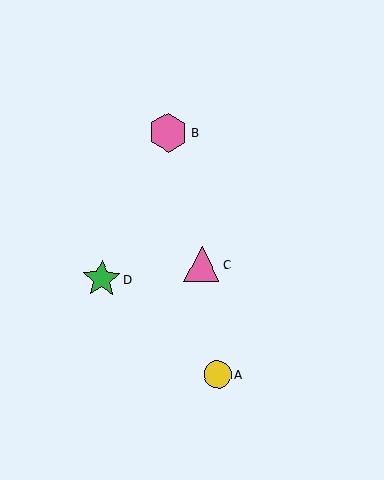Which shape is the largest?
The pink hexagon (labeled B) is the largest.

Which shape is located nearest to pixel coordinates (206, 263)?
The pink triangle (labeled C) at (202, 264) is nearest to that location.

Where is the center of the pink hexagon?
The center of the pink hexagon is at (168, 132).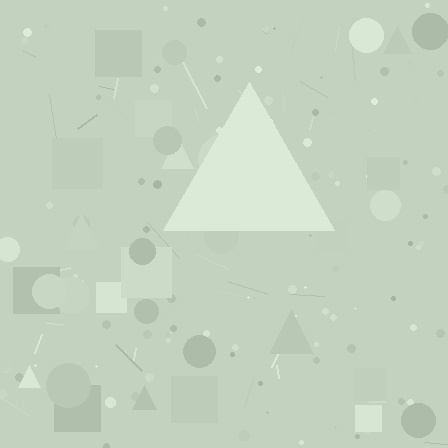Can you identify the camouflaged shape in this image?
The camouflaged shape is a triangle.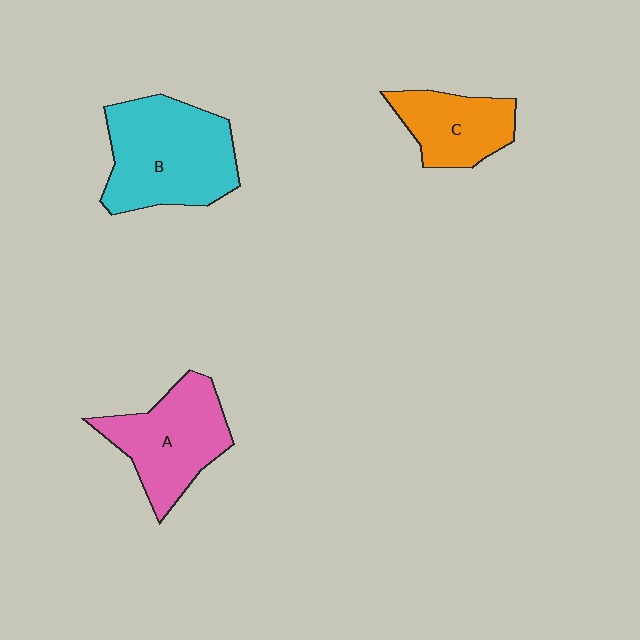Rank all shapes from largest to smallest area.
From largest to smallest: B (cyan), A (pink), C (orange).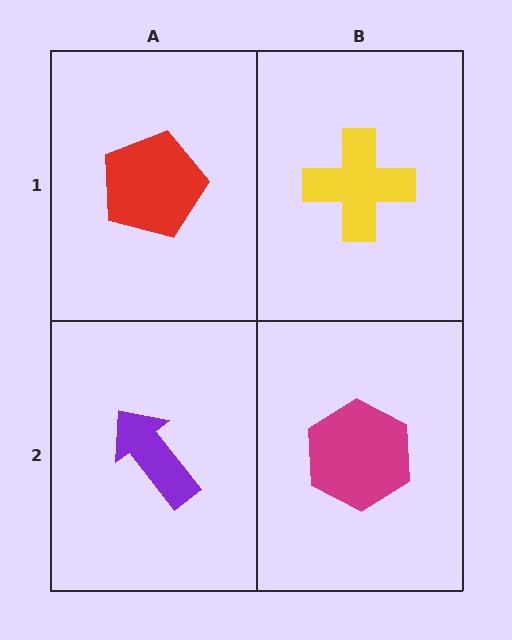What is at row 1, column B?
A yellow cross.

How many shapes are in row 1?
2 shapes.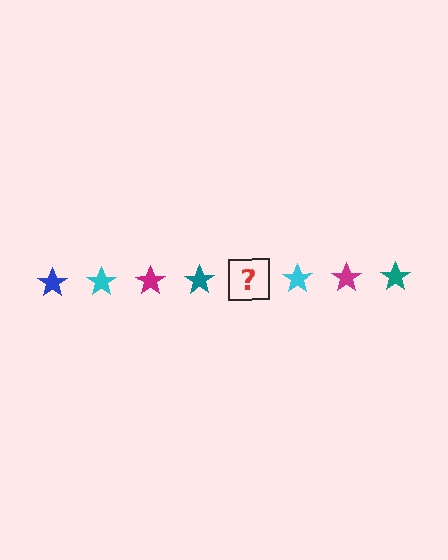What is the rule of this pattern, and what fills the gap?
The rule is that the pattern cycles through blue, cyan, magenta, teal stars. The gap should be filled with a blue star.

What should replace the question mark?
The question mark should be replaced with a blue star.